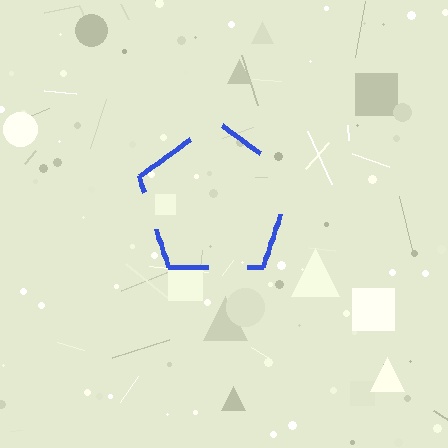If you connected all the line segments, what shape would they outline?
They would outline a pentagon.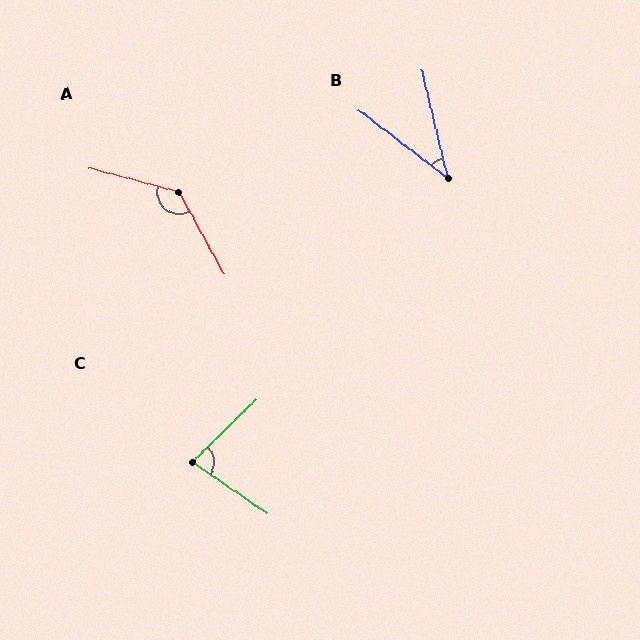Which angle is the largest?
A, at approximately 134 degrees.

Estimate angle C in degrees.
Approximately 79 degrees.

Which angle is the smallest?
B, at approximately 39 degrees.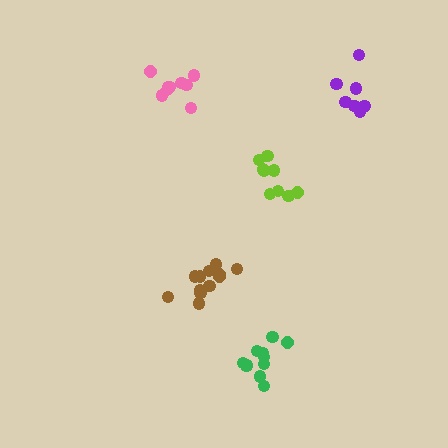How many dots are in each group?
Group 1: 11 dots, Group 2: 10 dots, Group 3: 9 dots, Group 4: 12 dots, Group 5: 9 dots (51 total).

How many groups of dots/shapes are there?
There are 5 groups.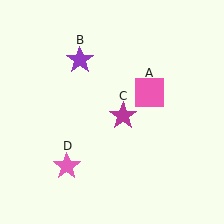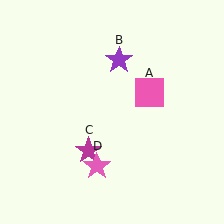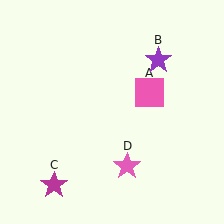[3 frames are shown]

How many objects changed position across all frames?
3 objects changed position: purple star (object B), magenta star (object C), pink star (object D).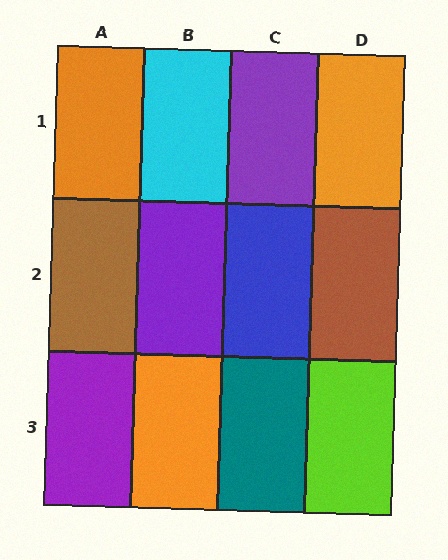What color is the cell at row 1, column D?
Orange.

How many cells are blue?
1 cell is blue.